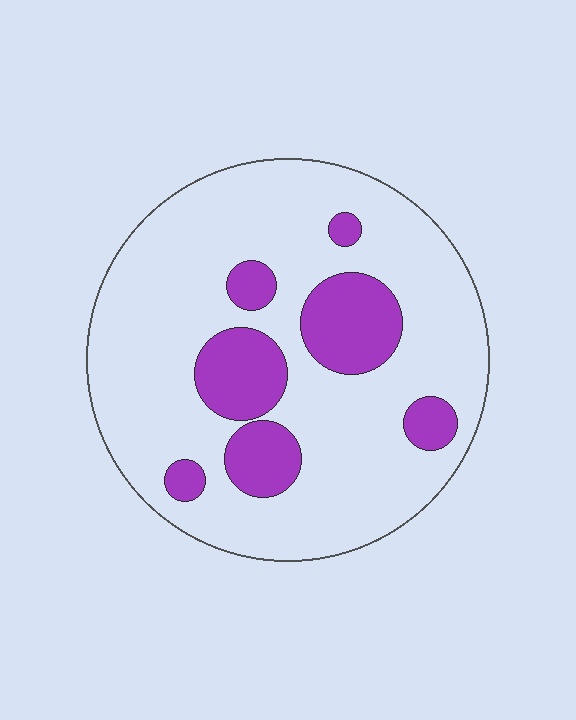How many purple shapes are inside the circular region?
7.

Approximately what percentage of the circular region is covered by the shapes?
Approximately 20%.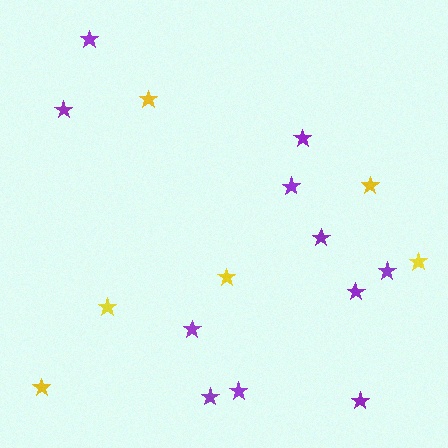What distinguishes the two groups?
There are 2 groups: one group of yellow stars (6) and one group of purple stars (11).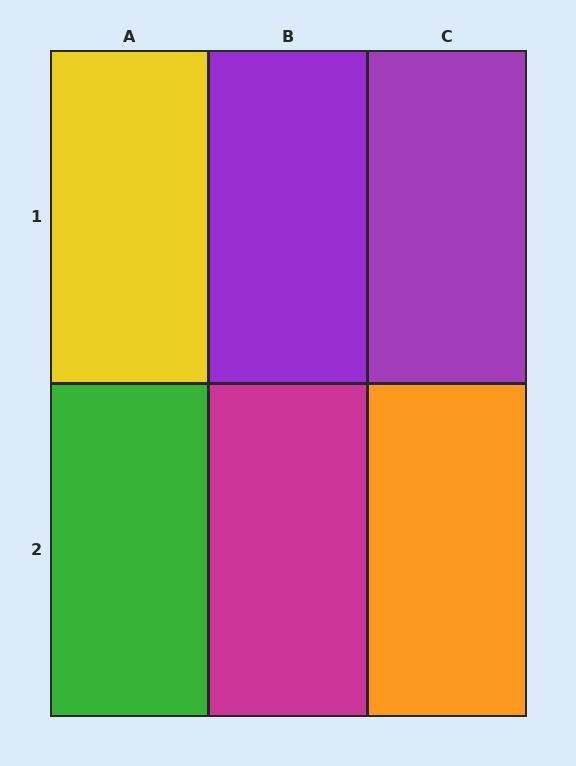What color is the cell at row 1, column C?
Purple.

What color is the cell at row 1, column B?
Purple.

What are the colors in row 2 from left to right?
Green, magenta, orange.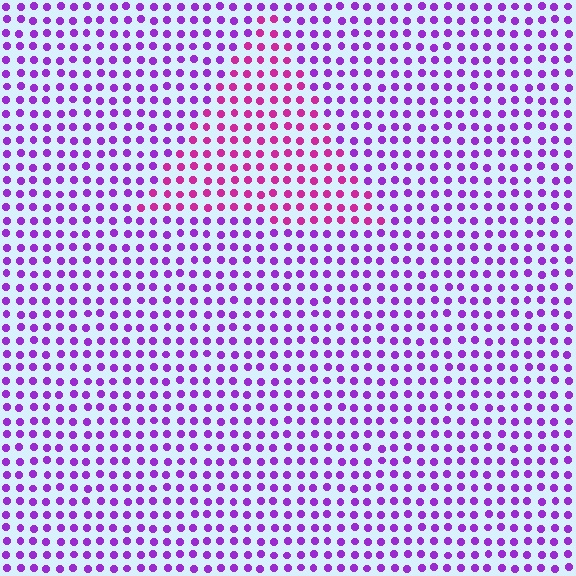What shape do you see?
I see a triangle.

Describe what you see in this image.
The image is filled with small purple elements in a uniform arrangement. A triangle-shaped region is visible where the elements are tinted to a slightly different hue, forming a subtle color boundary.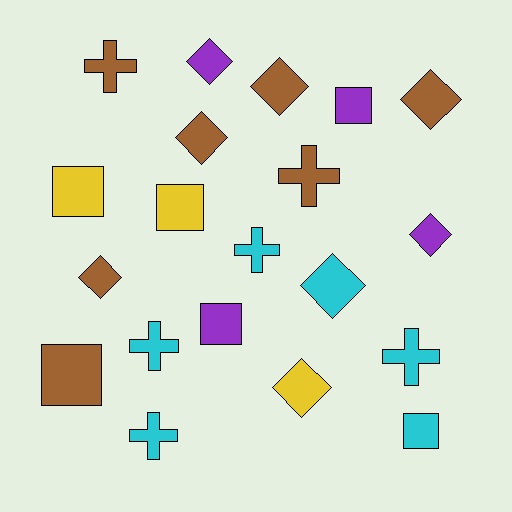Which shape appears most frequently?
Diamond, with 8 objects.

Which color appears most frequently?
Brown, with 7 objects.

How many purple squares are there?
There are 2 purple squares.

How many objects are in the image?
There are 20 objects.